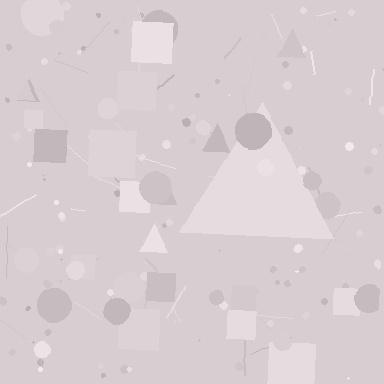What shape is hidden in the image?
A triangle is hidden in the image.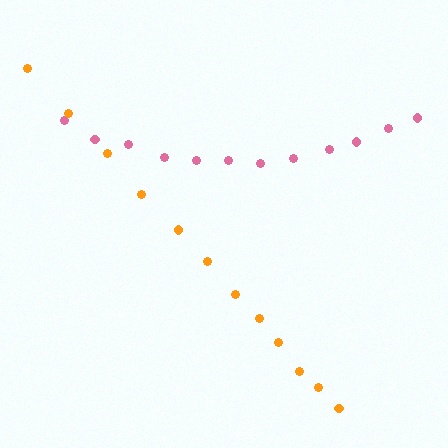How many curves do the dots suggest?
There are 2 distinct paths.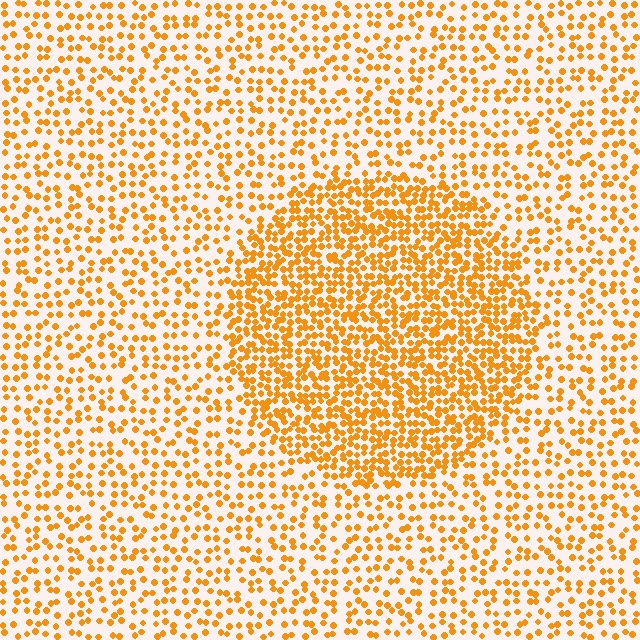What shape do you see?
I see a circle.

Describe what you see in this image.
The image contains small orange elements arranged at two different densities. A circle-shaped region is visible where the elements are more densely packed than the surrounding area.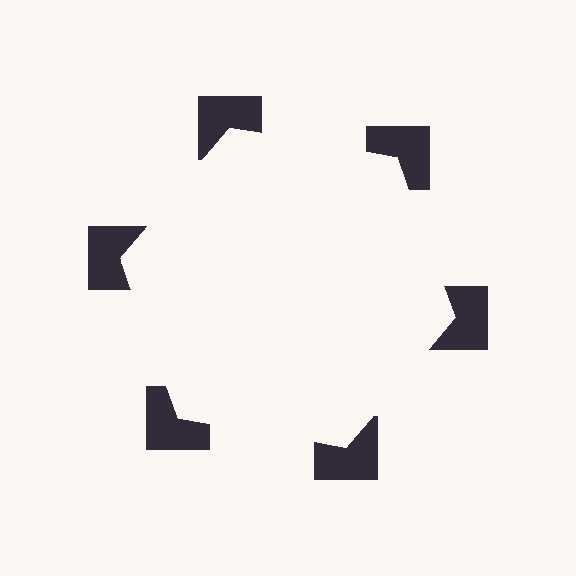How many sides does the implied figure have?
6 sides.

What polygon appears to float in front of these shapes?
An illusory hexagon — its edges are inferred from the aligned wedge cuts in the notched squares, not physically drawn.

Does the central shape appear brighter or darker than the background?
It typically appears slightly brighter than the background, even though no actual brightness change is drawn.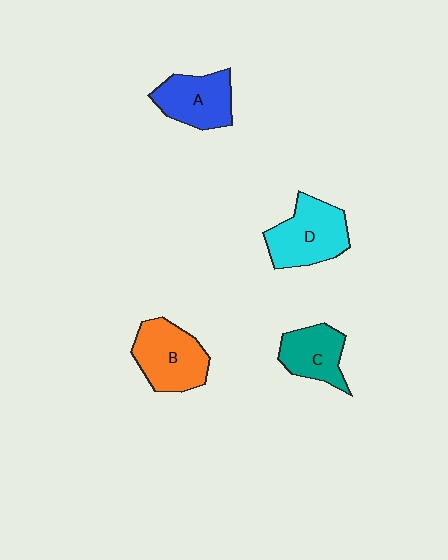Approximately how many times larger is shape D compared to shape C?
Approximately 1.4 times.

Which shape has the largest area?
Shape D (cyan).